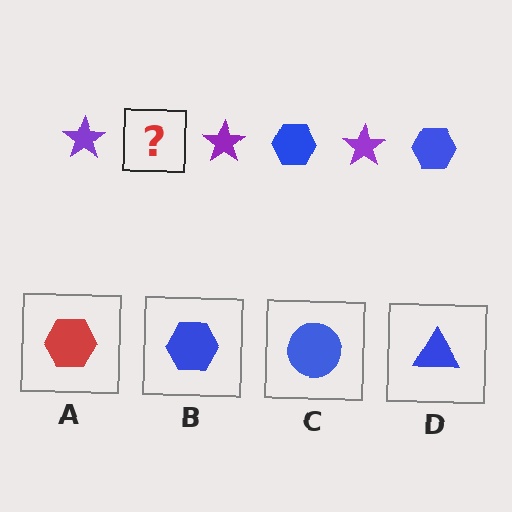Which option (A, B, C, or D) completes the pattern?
B.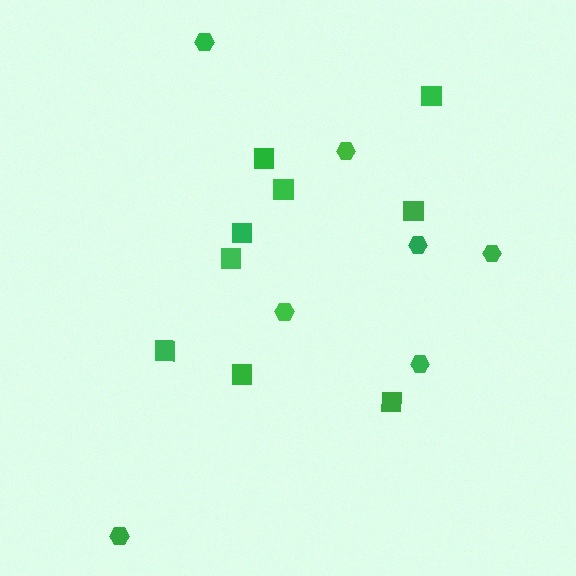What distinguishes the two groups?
There are 2 groups: one group of hexagons (7) and one group of squares (9).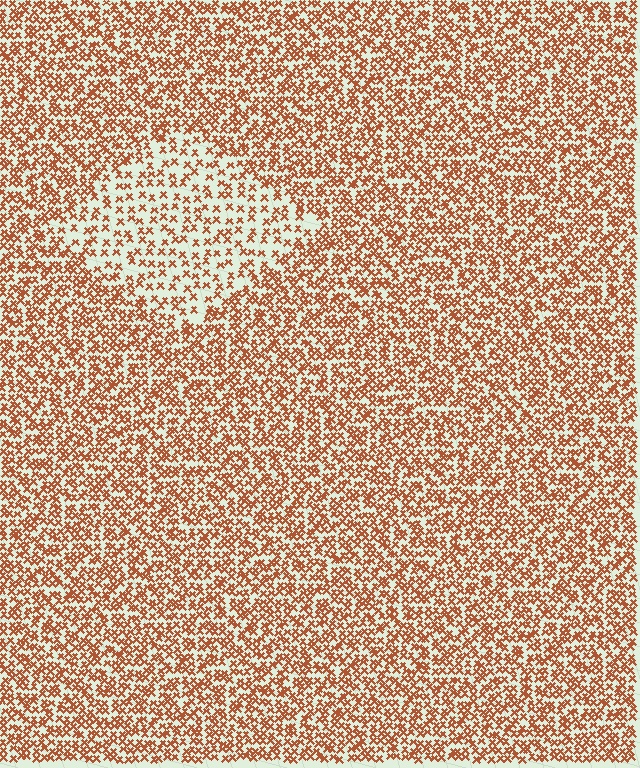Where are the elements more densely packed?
The elements are more densely packed outside the diamond boundary.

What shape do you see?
I see a diamond.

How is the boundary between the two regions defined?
The boundary is defined by a change in element density (approximately 2.0x ratio). All elements are the same color, size, and shape.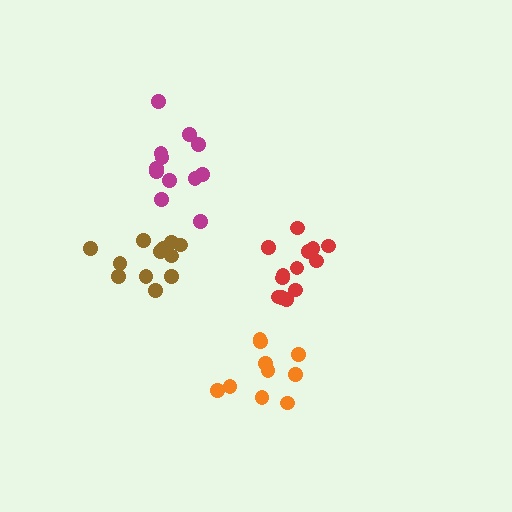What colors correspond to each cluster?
The clusters are colored: magenta, brown, red, orange.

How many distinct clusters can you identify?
There are 4 distinct clusters.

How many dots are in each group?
Group 1: 12 dots, Group 2: 12 dots, Group 3: 13 dots, Group 4: 10 dots (47 total).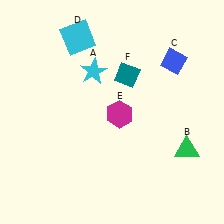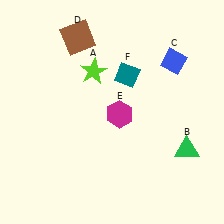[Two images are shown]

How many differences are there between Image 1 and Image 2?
There are 2 differences between the two images.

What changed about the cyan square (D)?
In Image 1, D is cyan. In Image 2, it changed to brown.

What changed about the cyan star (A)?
In Image 1, A is cyan. In Image 2, it changed to lime.